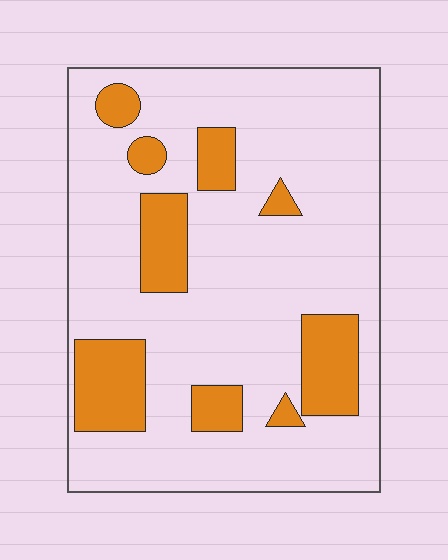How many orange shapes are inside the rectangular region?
9.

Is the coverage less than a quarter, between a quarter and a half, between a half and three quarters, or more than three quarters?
Less than a quarter.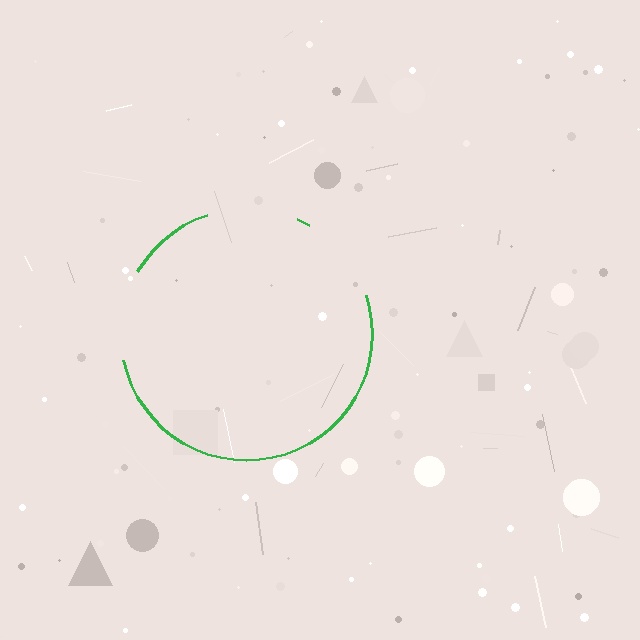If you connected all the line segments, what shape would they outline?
They would outline a circle.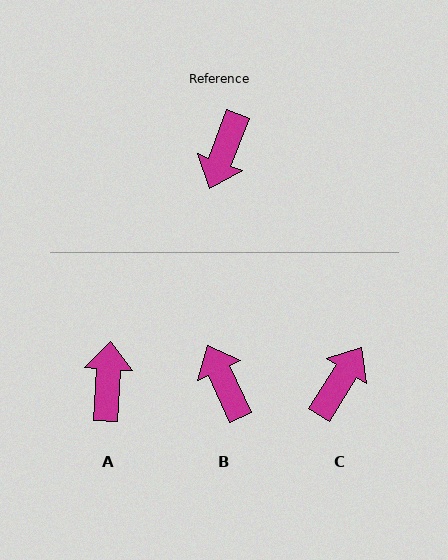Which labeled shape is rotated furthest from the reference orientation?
C, about 169 degrees away.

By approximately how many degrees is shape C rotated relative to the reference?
Approximately 169 degrees counter-clockwise.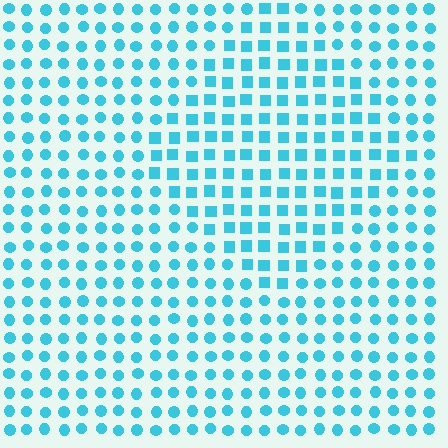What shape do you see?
I see a diamond.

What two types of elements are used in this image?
The image uses squares inside the diamond region and circles outside it.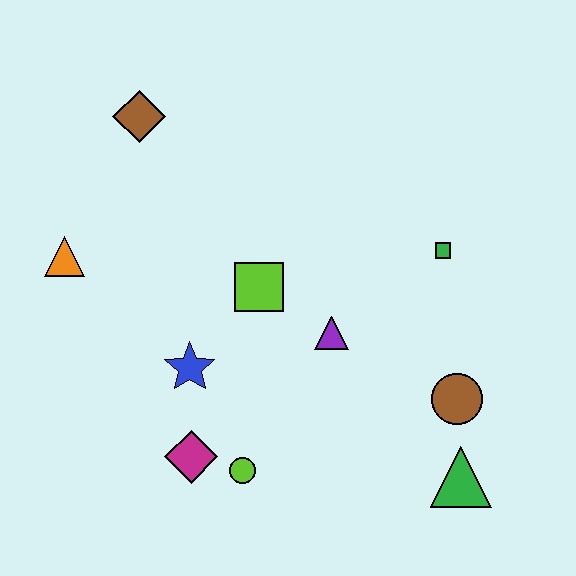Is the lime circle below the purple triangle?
Yes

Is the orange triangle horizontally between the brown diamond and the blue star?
No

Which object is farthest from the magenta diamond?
The brown diamond is farthest from the magenta diamond.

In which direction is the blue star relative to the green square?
The blue star is to the left of the green square.